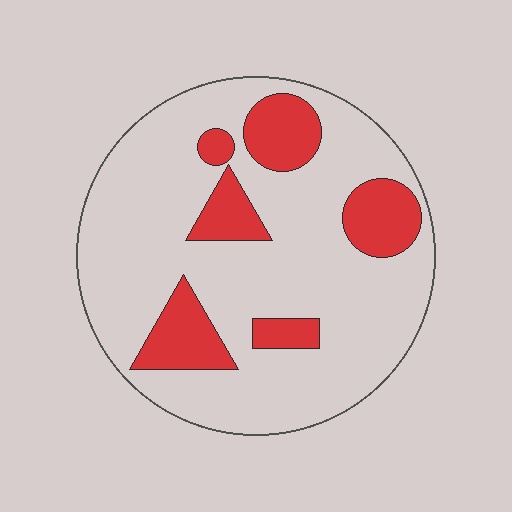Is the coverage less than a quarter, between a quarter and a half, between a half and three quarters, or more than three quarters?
Less than a quarter.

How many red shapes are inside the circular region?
6.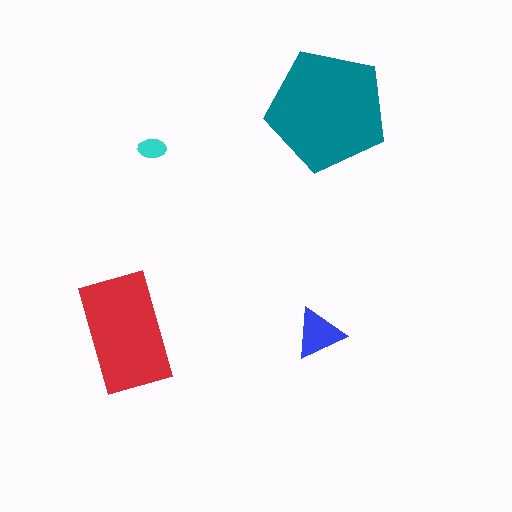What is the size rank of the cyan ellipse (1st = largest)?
4th.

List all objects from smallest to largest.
The cyan ellipse, the blue triangle, the red rectangle, the teal pentagon.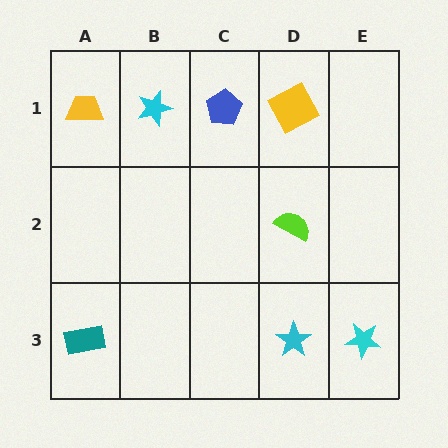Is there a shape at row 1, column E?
No, that cell is empty.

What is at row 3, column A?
A teal rectangle.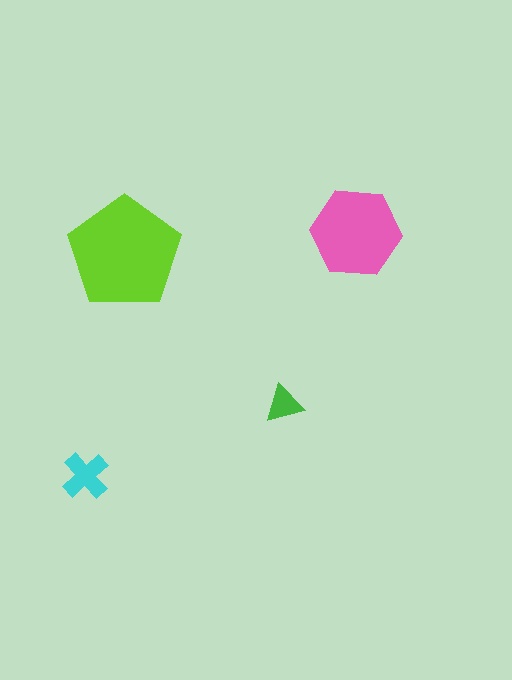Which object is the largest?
The lime pentagon.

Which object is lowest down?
The cyan cross is bottommost.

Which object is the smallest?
The green triangle.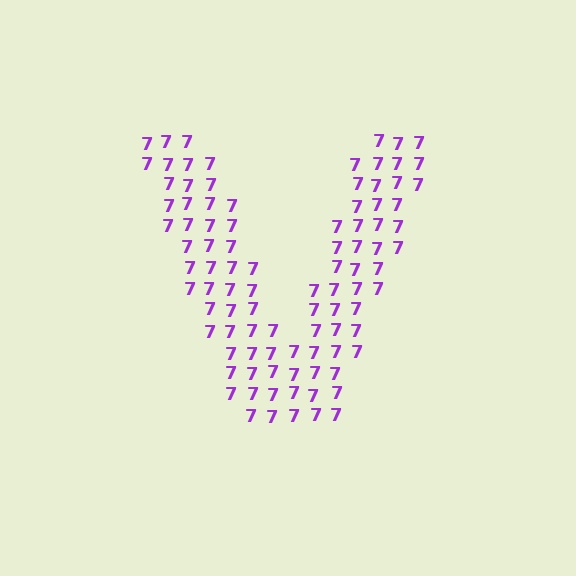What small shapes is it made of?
It is made of small digit 7's.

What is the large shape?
The large shape is the letter V.